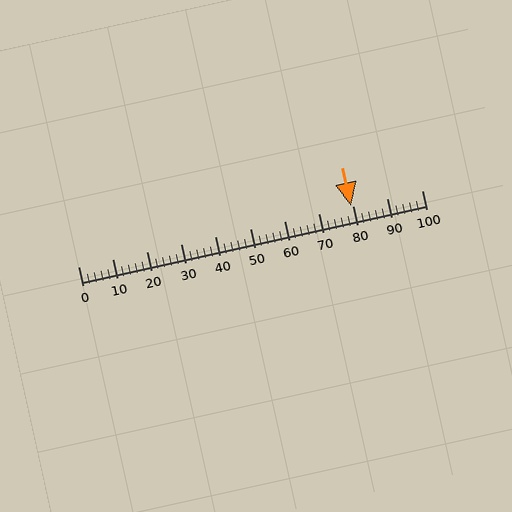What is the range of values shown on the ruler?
The ruler shows values from 0 to 100.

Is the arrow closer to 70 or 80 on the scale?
The arrow is closer to 80.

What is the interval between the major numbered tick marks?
The major tick marks are spaced 10 units apart.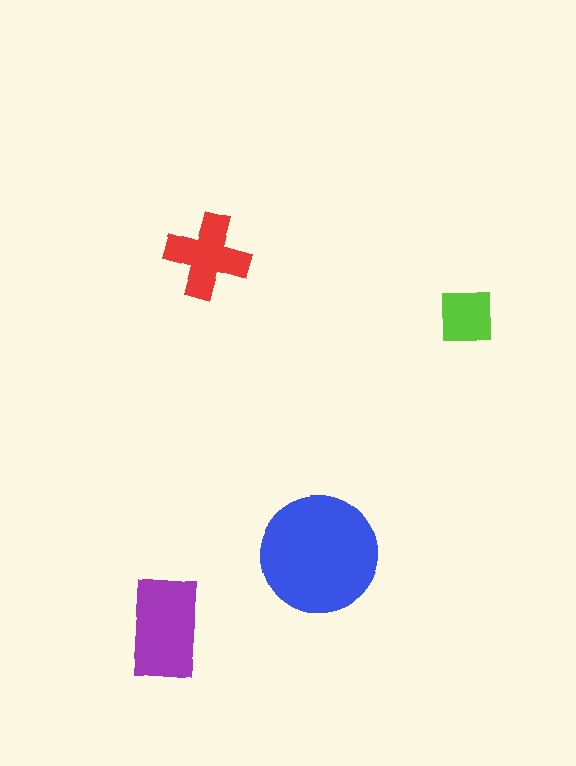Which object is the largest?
The blue circle.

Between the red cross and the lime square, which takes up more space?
The red cross.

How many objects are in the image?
There are 4 objects in the image.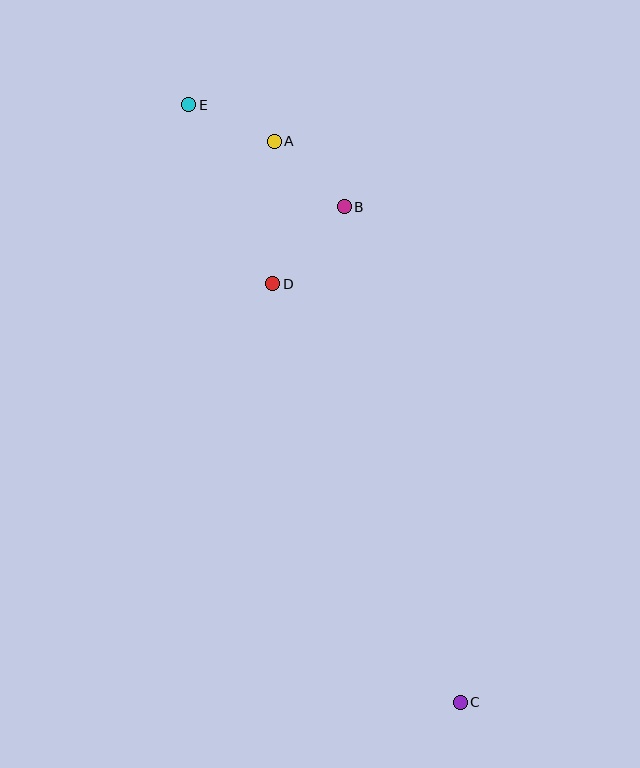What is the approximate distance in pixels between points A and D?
The distance between A and D is approximately 143 pixels.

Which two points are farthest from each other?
Points C and E are farthest from each other.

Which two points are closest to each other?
Points A and E are closest to each other.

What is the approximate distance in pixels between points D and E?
The distance between D and E is approximately 198 pixels.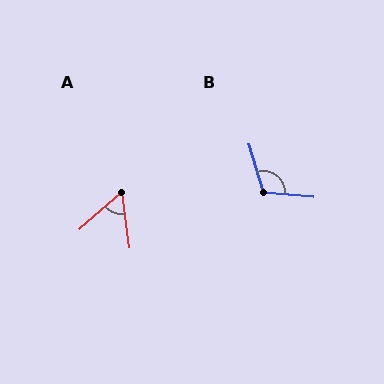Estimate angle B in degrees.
Approximately 112 degrees.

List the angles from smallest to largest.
A (57°), B (112°).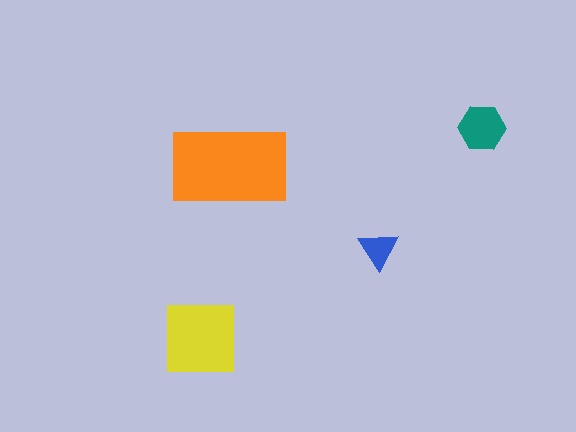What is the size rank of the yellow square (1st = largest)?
2nd.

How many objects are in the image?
There are 4 objects in the image.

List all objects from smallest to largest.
The blue triangle, the teal hexagon, the yellow square, the orange rectangle.